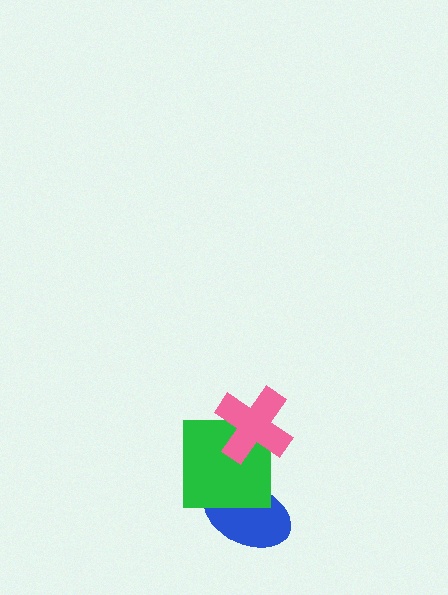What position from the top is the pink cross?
The pink cross is 1st from the top.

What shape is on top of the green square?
The pink cross is on top of the green square.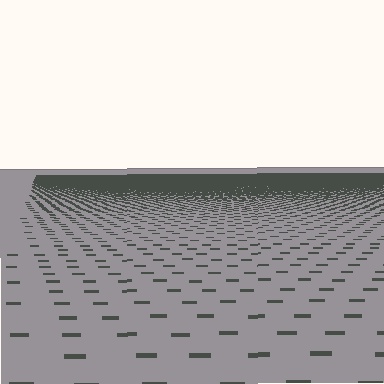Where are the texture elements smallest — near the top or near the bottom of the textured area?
Near the top.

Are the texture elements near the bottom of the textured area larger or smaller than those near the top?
Larger. Near the bottom, elements are closer to the viewer and appear at a bigger on-screen size.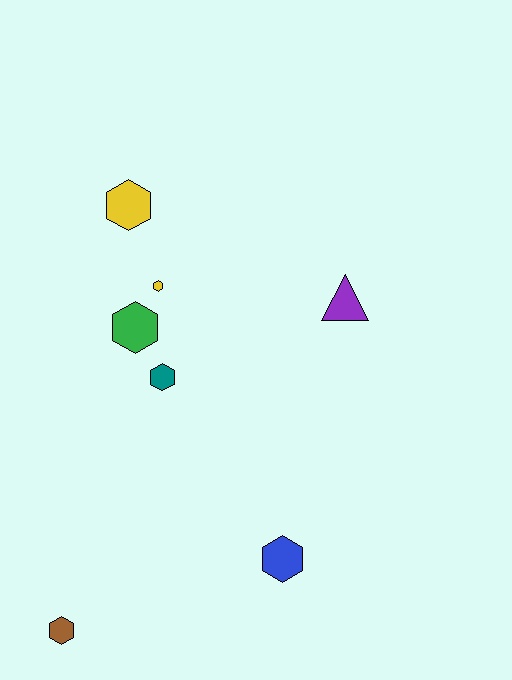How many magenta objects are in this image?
There are no magenta objects.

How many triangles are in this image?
There is 1 triangle.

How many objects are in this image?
There are 7 objects.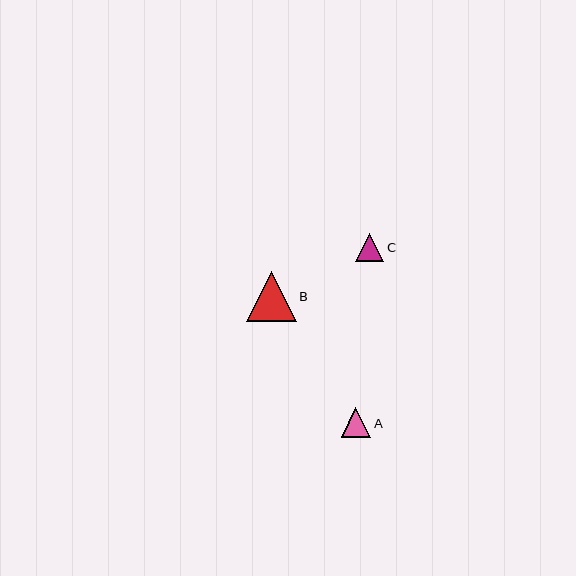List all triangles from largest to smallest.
From largest to smallest: B, A, C.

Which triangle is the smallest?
Triangle C is the smallest with a size of approximately 28 pixels.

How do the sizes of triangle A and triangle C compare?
Triangle A and triangle C are approximately the same size.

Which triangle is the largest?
Triangle B is the largest with a size of approximately 49 pixels.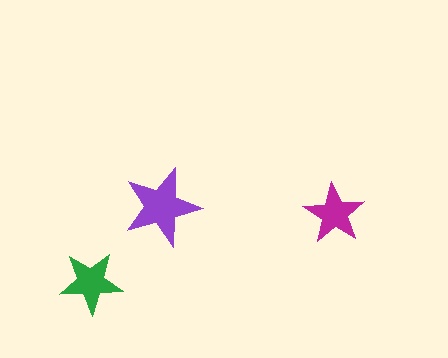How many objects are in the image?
There are 3 objects in the image.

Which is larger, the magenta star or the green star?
The green one.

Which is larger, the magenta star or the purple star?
The purple one.